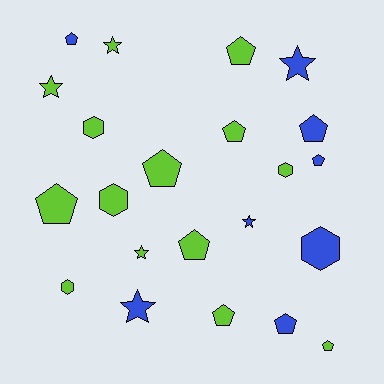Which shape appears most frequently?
Pentagon, with 11 objects.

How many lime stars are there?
There are 3 lime stars.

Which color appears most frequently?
Lime, with 14 objects.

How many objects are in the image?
There are 22 objects.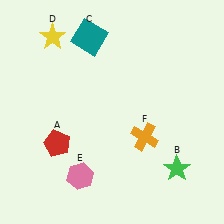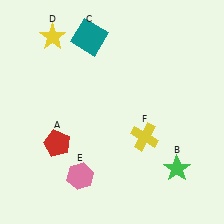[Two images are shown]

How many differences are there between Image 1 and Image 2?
There is 1 difference between the two images.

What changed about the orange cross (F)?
In Image 1, F is orange. In Image 2, it changed to yellow.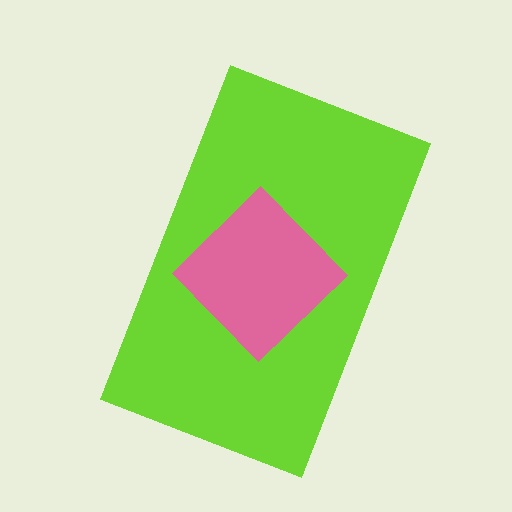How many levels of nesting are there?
2.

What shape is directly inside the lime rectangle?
The pink diamond.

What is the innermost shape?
The pink diamond.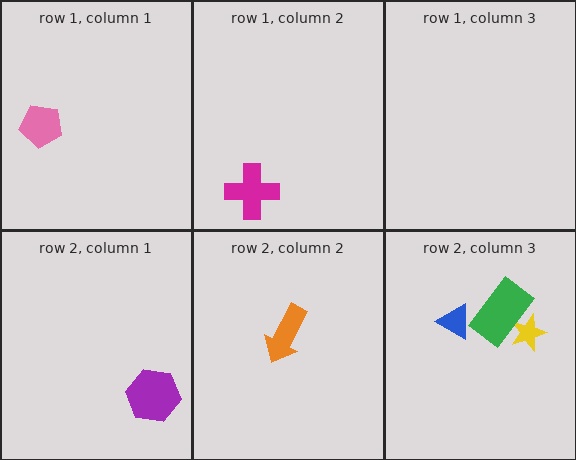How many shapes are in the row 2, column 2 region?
1.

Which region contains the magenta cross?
The row 1, column 2 region.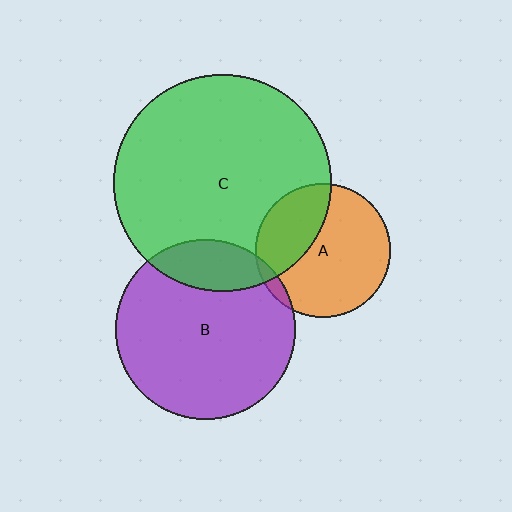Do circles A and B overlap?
Yes.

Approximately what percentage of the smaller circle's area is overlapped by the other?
Approximately 5%.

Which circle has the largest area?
Circle C (green).